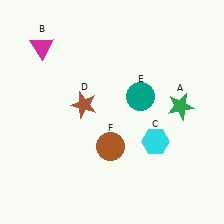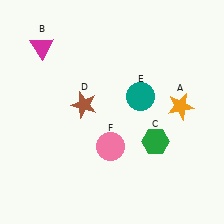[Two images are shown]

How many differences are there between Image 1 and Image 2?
There are 3 differences between the two images.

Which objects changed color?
A changed from green to orange. C changed from cyan to green. F changed from brown to pink.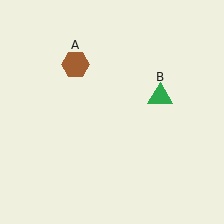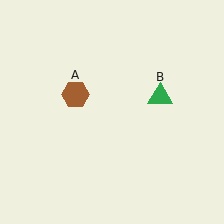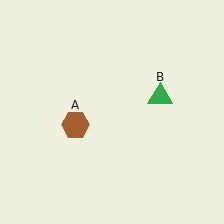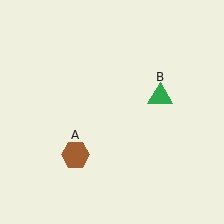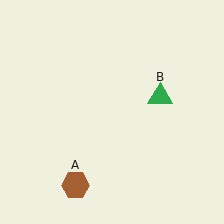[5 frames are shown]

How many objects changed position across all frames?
1 object changed position: brown hexagon (object A).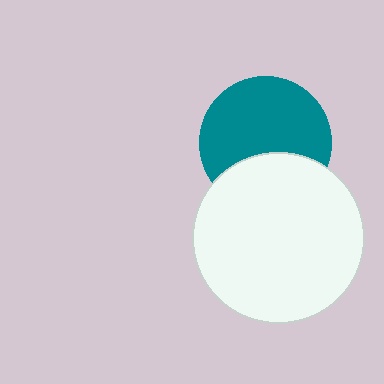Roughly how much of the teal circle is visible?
Most of it is visible (roughly 67%).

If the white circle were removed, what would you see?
You would see the complete teal circle.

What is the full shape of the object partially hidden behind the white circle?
The partially hidden object is a teal circle.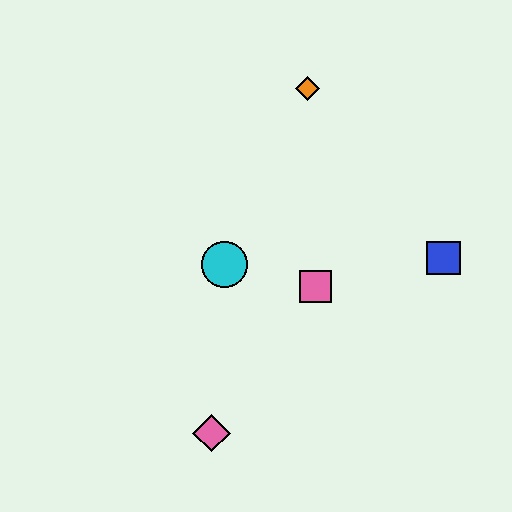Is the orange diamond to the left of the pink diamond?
No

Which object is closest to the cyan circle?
The pink square is closest to the cyan circle.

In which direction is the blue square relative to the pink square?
The blue square is to the right of the pink square.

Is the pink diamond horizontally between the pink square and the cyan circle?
No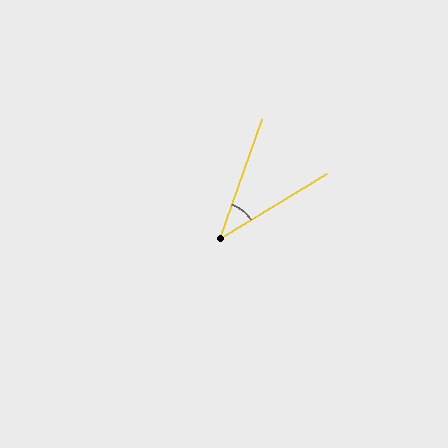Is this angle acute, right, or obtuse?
It is acute.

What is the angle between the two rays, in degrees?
Approximately 39 degrees.